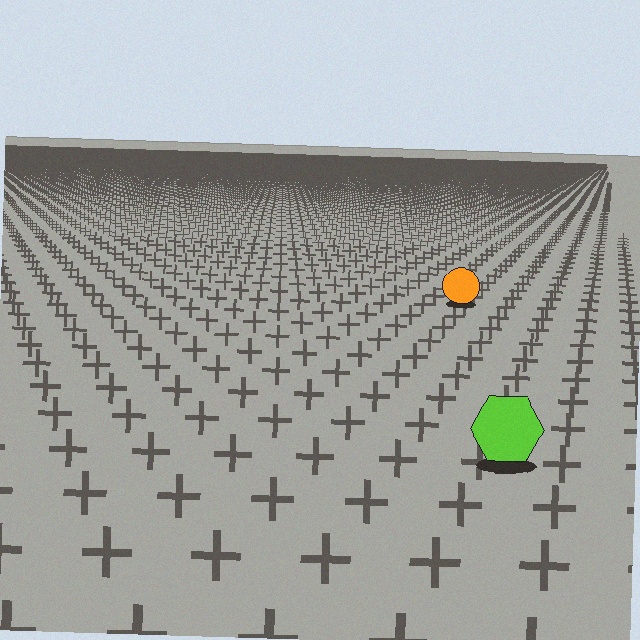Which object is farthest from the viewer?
The orange circle is farthest from the viewer. It appears smaller and the ground texture around it is denser.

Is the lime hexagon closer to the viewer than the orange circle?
Yes. The lime hexagon is closer — you can tell from the texture gradient: the ground texture is coarser near it.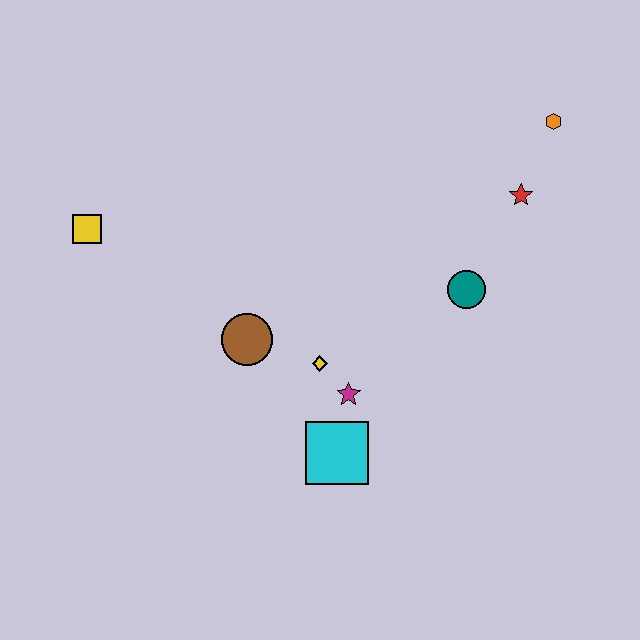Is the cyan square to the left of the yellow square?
No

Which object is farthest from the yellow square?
The orange hexagon is farthest from the yellow square.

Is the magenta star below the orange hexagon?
Yes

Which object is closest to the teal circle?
The red star is closest to the teal circle.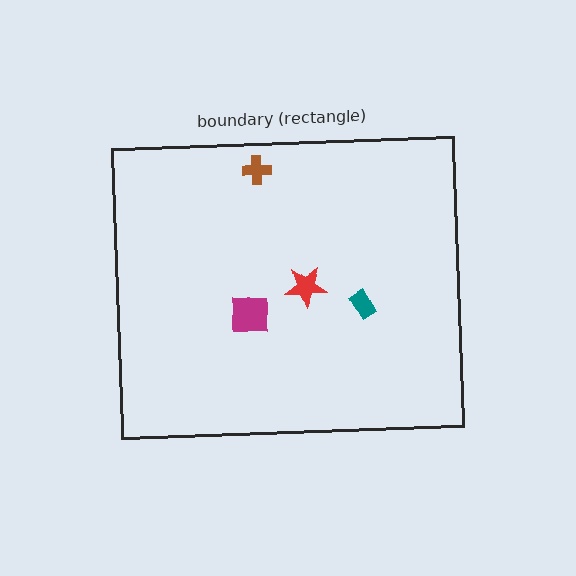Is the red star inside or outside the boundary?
Inside.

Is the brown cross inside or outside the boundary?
Inside.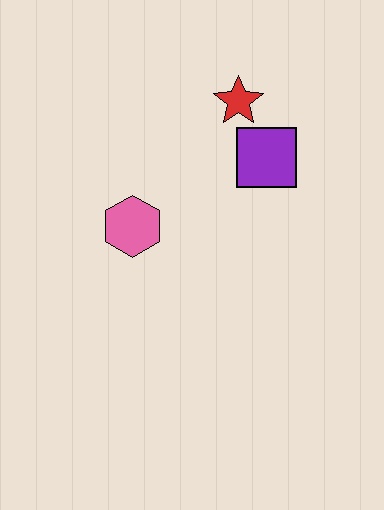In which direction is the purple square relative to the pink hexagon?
The purple square is to the right of the pink hexagon.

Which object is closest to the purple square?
The red star is closest to the purple square.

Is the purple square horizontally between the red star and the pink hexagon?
No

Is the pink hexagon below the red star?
Yes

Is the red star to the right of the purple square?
No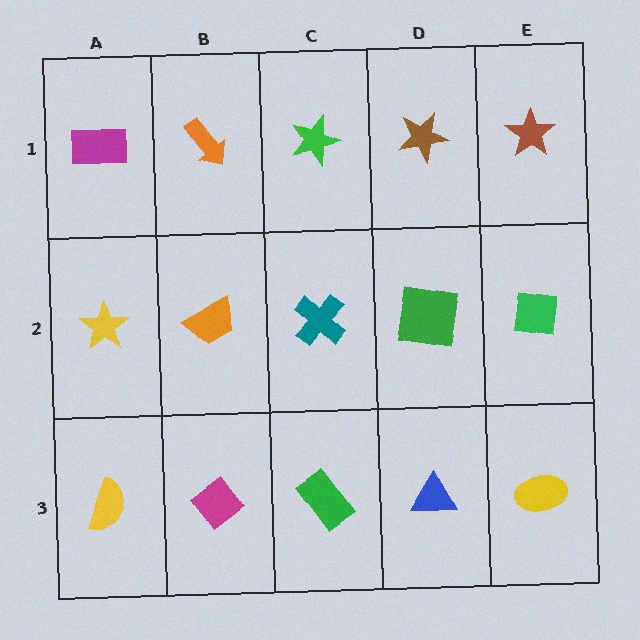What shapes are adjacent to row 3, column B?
An orange trapezoid (row 2, column B), a yellow semicircle (row 3, column A), a green rectangle (row 3, column C).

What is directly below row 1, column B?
An orange trapezoid.